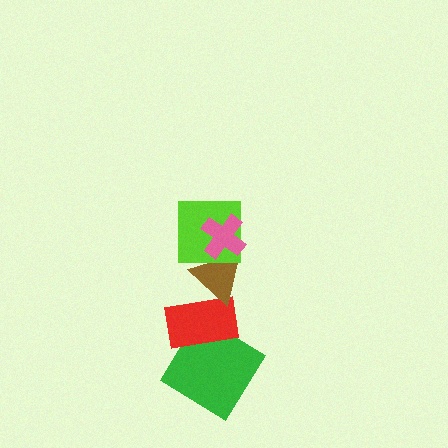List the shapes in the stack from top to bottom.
From top to bottom: the pink cross, the lime square, the brown triangle, the red rectangle, the green diamond.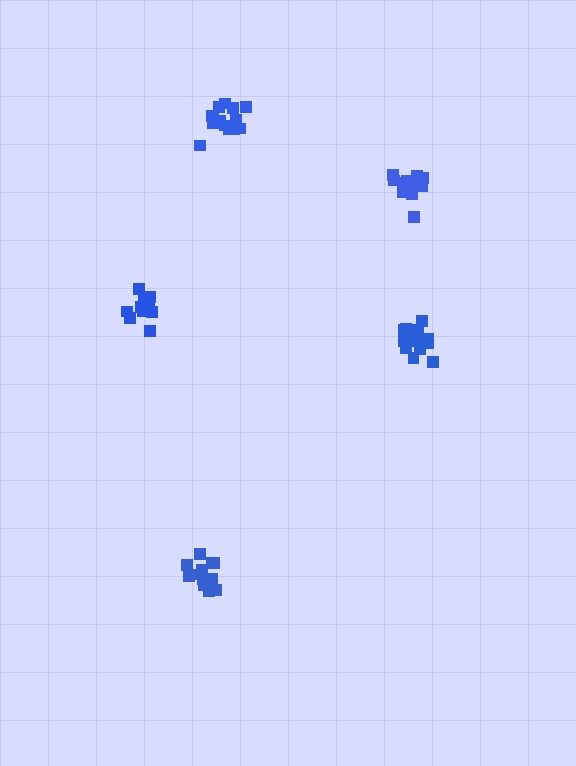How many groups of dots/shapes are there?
There are 5 groups.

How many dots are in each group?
Group 1: 16 dots, Group 2: 14 dots, Group 3: 11 dots, Group 4: 12 dots, Group 5: 11 dots (64 total).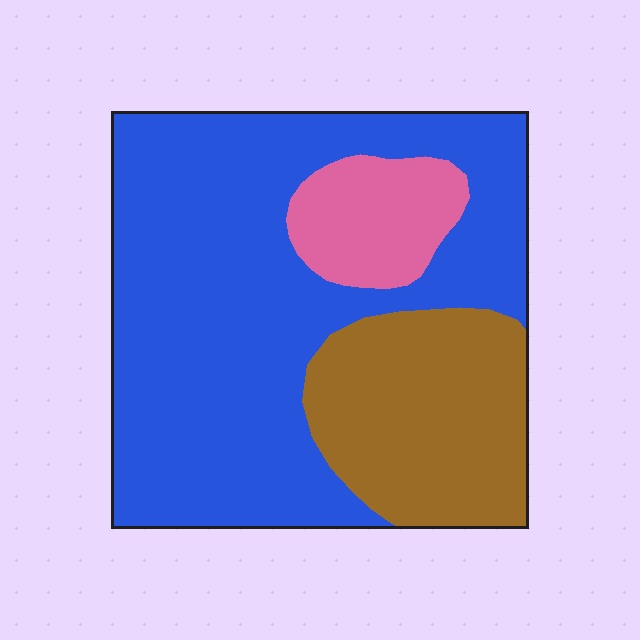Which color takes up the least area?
Pink, at roughly 10%.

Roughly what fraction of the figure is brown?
Brown covers about 25% of the figure.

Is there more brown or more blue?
Blue.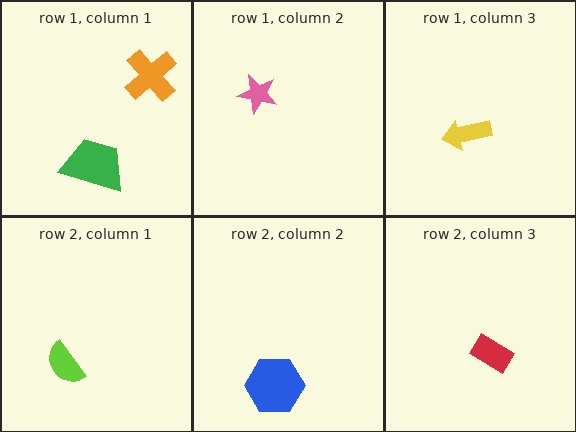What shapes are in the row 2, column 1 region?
The lime semicircle.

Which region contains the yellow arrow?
The row 1, column 3 region.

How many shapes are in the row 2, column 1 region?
1.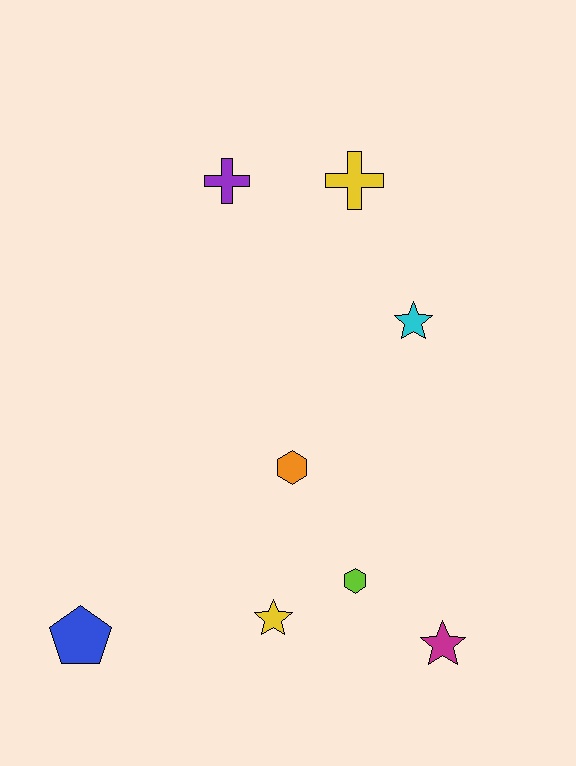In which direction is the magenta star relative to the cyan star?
The magenta star is below the cyan star.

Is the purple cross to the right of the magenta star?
No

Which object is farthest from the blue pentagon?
The yellow cross is farthest from the blue pentagon.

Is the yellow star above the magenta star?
Yes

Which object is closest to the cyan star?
The yellow cross is closest to the cyan star.